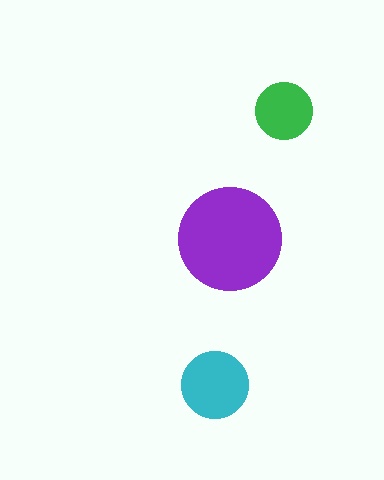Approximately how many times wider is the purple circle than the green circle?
About 2 times wider.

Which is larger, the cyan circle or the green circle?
The cyan one.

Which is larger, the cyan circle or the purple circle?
The purple one.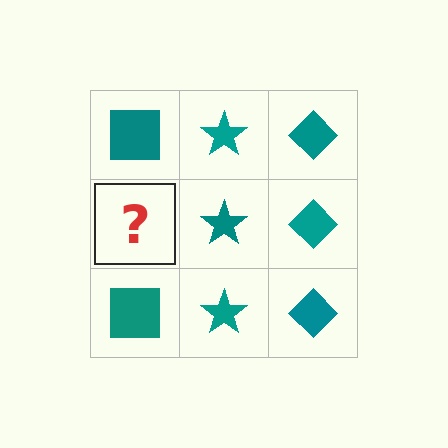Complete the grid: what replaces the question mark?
The question mark should be replaced with a teal square.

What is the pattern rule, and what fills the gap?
The rule is that each column has a consistent shape. The gap should be filled with a teal square.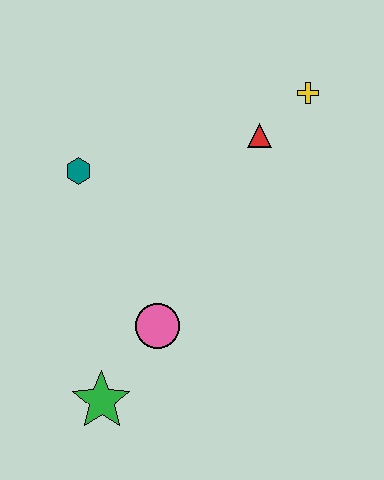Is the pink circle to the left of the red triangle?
Yes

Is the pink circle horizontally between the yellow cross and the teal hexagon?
Yes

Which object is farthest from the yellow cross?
The green star is farthest from the yellow cross.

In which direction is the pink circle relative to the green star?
The pink circle is above the green star.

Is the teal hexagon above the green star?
Yes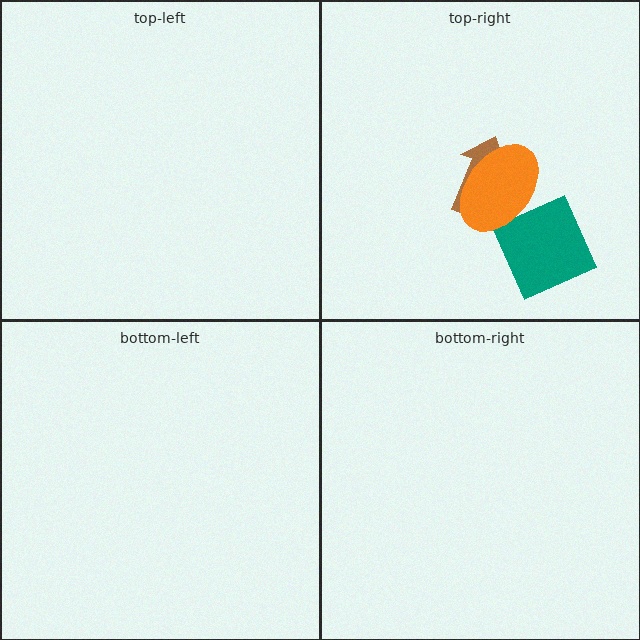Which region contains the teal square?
The top-right region.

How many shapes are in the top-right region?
3.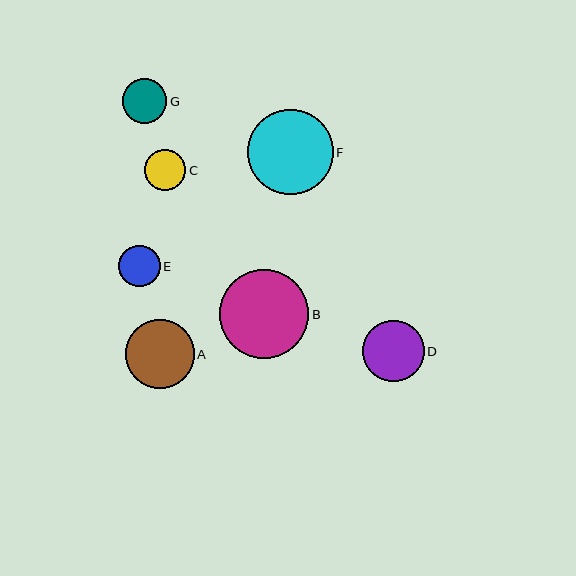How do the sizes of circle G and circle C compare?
Circle G and circle C are approximately the same size.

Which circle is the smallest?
Circle C is the smallest with a size of approximately 41 pixels.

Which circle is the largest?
Circle B is the largest with a size of approximately 89 pixels.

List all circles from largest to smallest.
From largest to smallest: B, F, A, D, G, E, C.